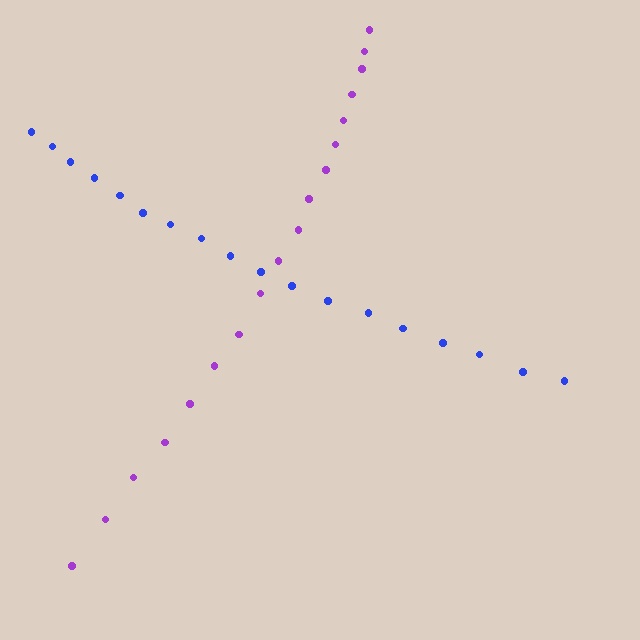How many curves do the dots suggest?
There are 2 distinct paths.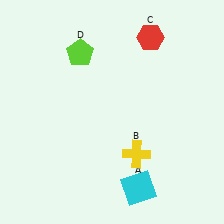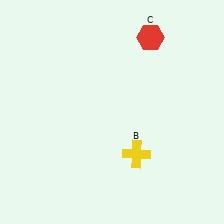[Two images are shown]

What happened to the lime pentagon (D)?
The lime pentagon (D) was removed in Image 2. It was in the top-left area of Image 1.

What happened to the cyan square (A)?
The cyan square (A) was removed in Image 2. It was in the bottom-right area of Image 1.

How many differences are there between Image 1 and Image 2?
There are 2 differences between the two images.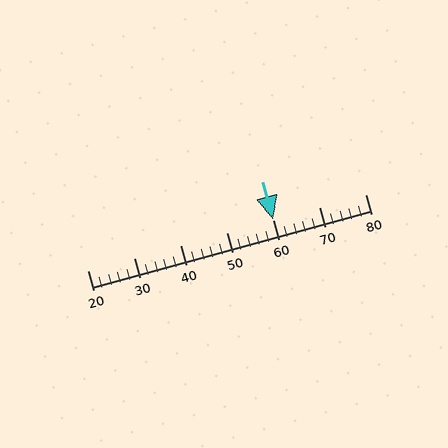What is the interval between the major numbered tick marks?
The major tick marks are spaced 10 units apart.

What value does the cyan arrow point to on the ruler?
The cyan arrow points to approximately 60.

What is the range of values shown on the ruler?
The ruler shows values from 20 to 80.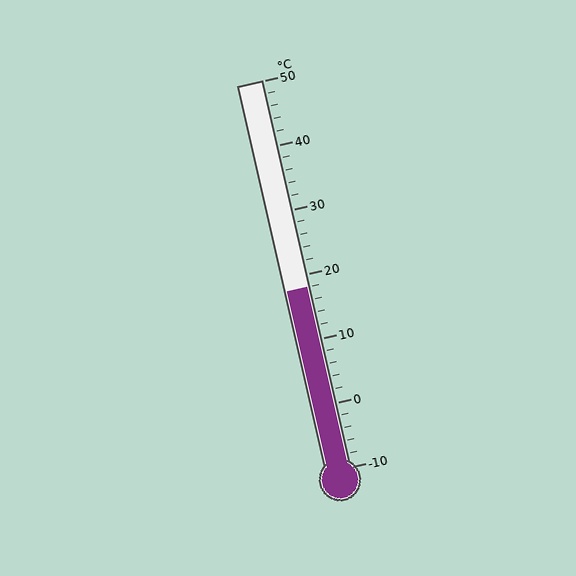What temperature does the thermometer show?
The thermometer shows approximately 18°C.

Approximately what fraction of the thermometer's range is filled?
The thermometer is filled to approximately 45% of its range.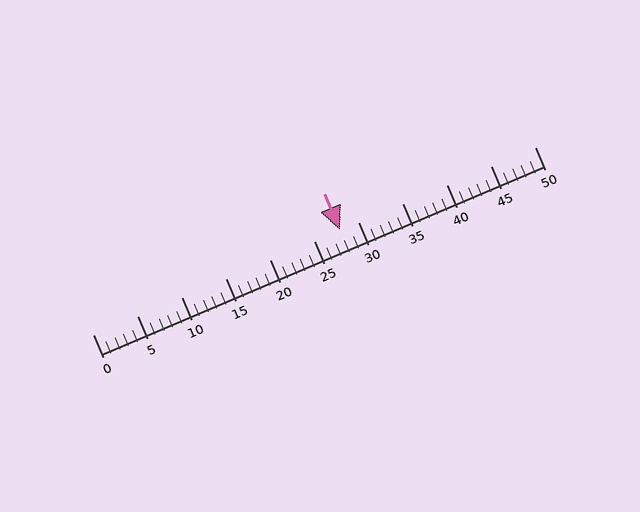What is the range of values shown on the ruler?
The ruler shows values from 0 to 50.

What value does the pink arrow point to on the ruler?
The pink arrow points to approximately 28.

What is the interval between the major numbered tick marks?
The major tick marks are spaced 5 units apart.